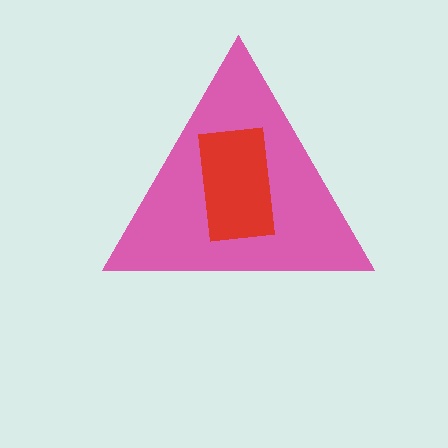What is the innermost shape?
The red rectangle.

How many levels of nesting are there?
2.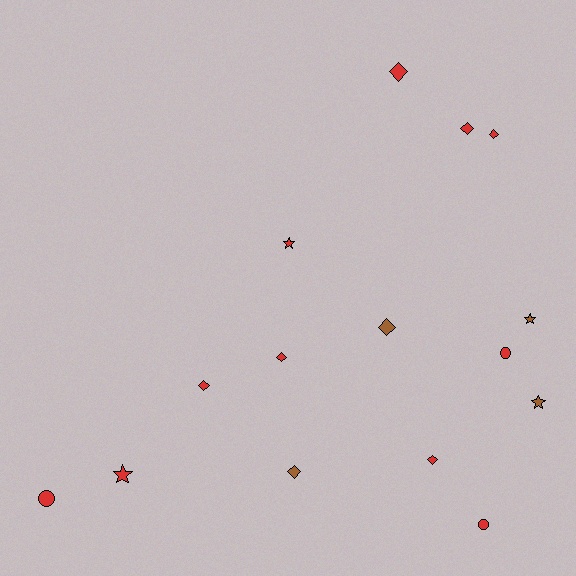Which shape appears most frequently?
Diamond, with 8 objects.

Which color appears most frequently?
Red, with 11 objects.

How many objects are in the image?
There are 15 objects.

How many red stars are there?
There are 2 red stars.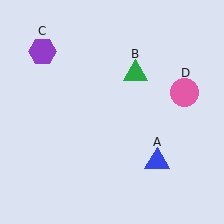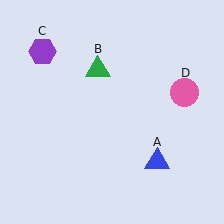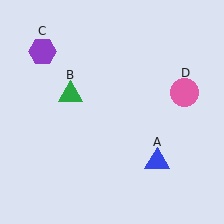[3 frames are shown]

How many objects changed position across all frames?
1 object changed position: green triangle (object B).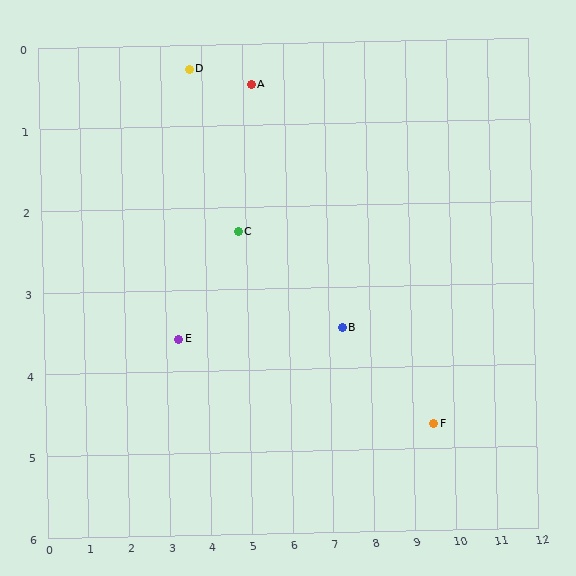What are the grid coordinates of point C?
Point C is at approximately (4.8, 2.3).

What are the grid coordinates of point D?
Point D is at approximately (3.7, 0.3).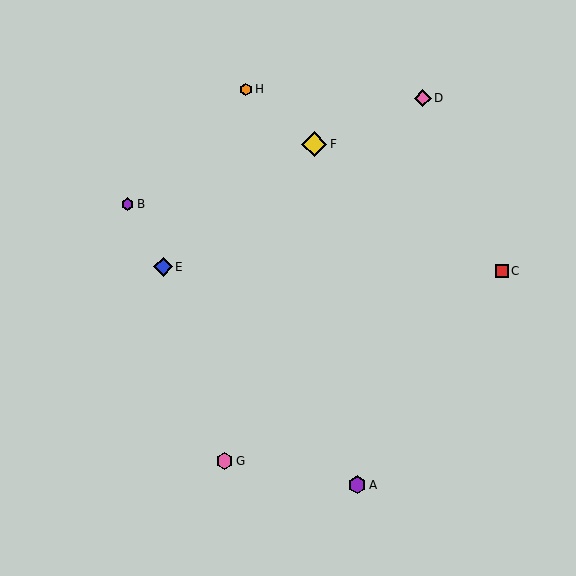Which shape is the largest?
The yellow diamond (labeled F) is the largest.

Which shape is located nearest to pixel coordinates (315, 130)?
The yellow diamond (labeled F) at (314, 144) is nearest to that location.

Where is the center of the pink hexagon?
The center of the pink hexagon is at (224, 461).